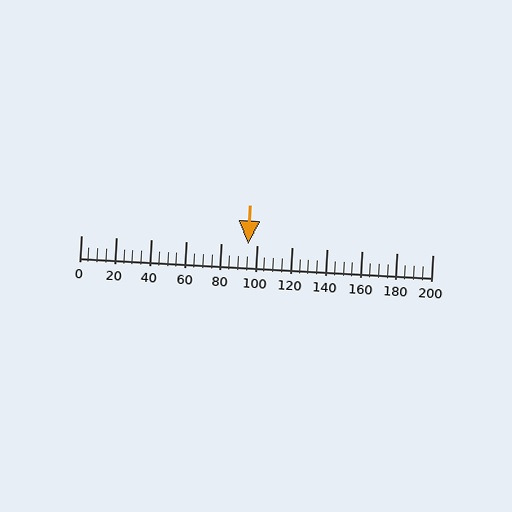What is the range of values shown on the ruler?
The ruler shows values from 0 to 200.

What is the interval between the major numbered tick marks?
The major tick marks are spaced 20 units apart.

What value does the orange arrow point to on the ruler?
The orange arrow points to approximately 95.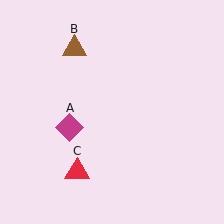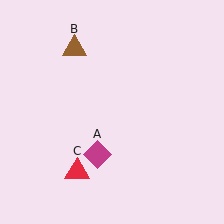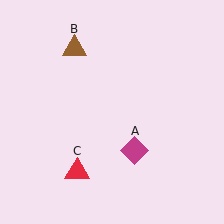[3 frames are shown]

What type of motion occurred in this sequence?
The magenta diamond (object A) rotated counterclockwise around the center of the scene.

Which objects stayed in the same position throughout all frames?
Brown triangle (object B) and red triangle (object C) remained stationary.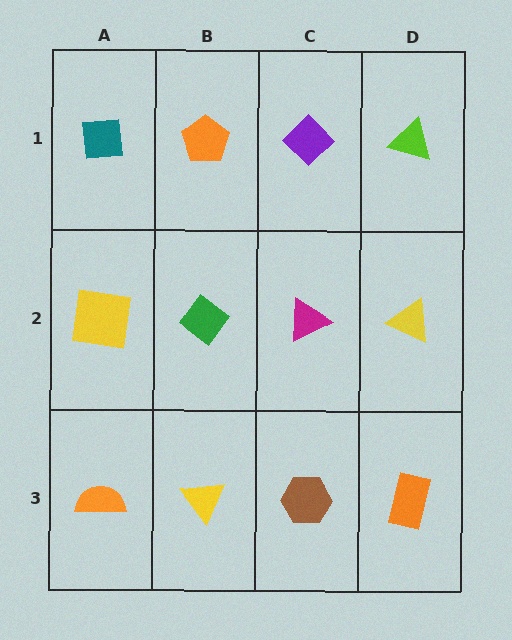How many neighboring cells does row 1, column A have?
2.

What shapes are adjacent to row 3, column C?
A magenta triangle (row 2, column C), a yellow triangle (row 3, column B), an orange rectangle (row 3, column D).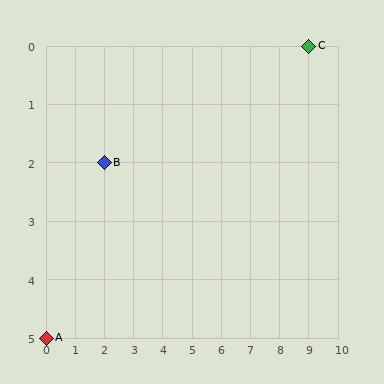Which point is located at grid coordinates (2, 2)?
Point B is at (2, 2).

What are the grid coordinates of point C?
Point C is at grid coordinates (9, 0).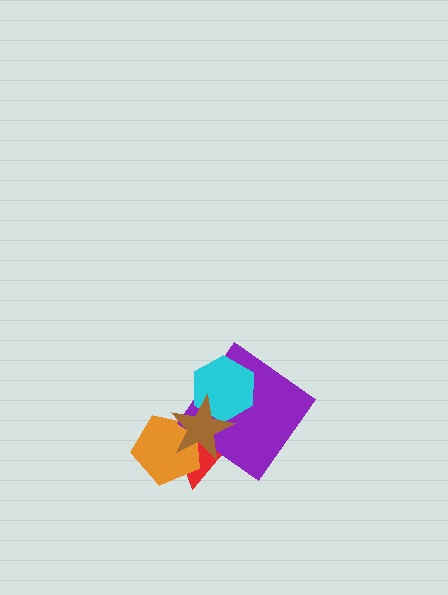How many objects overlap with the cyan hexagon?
3 objects overlap with the cyan hexagon.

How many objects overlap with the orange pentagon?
2 objects overlap with the orange pentagon.